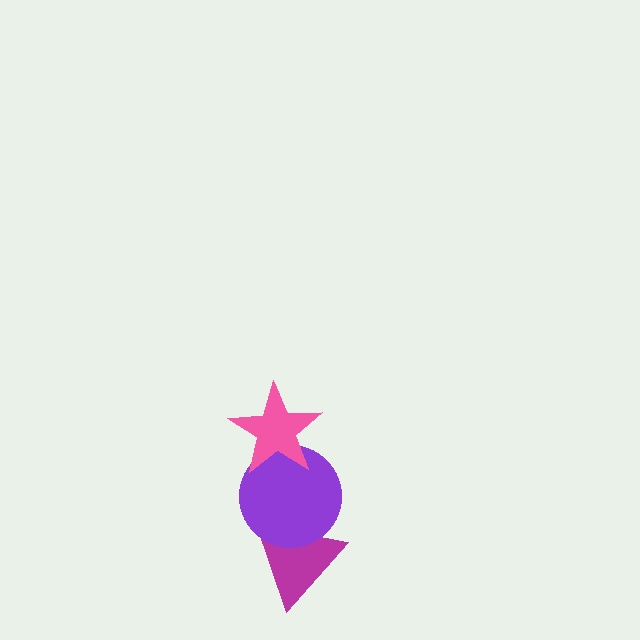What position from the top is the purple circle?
The purple circle is 2nd from the top.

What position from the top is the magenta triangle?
The magenta triangle is 3rd from the top.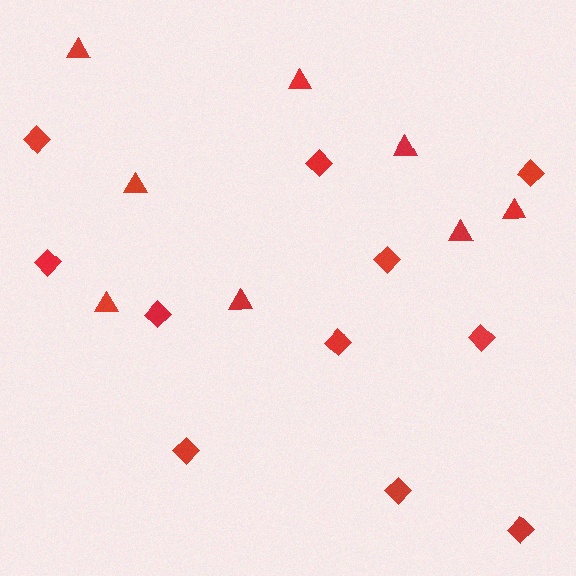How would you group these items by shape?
There are 2 groups: one group of diamonds (11) and one group of triangles (8).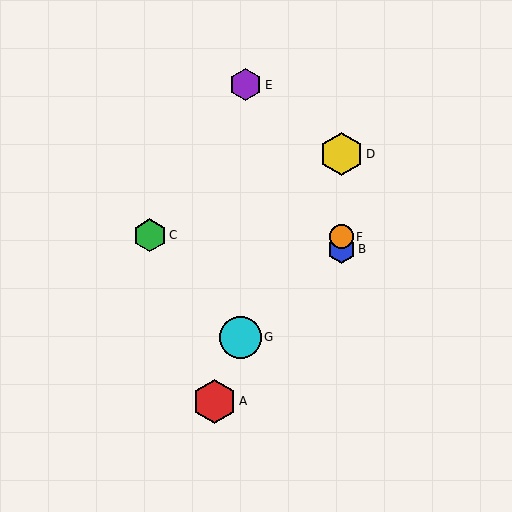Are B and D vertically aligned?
Yes, both are at x≈341.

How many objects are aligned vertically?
3 objects (B, D, F) are aligned vertically.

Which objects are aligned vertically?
Objects B, D, F are aligned vertically.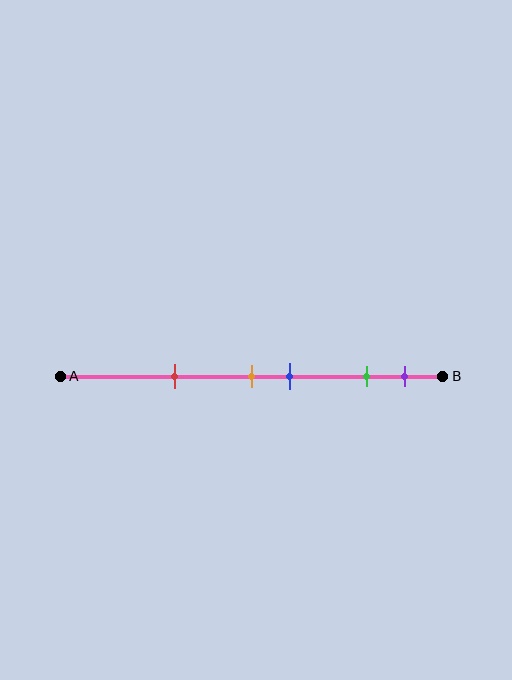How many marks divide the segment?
There are 5 marks dividing the segment.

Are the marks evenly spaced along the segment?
No, the marks are not evenly spaced.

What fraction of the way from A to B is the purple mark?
The purple mark is approximately 90% (0.9) of the way from A to B.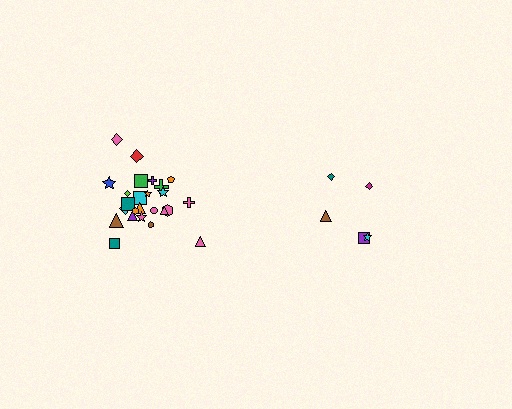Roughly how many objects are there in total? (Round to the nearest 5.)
Roughly 30 objects in total.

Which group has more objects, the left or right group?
The left group.